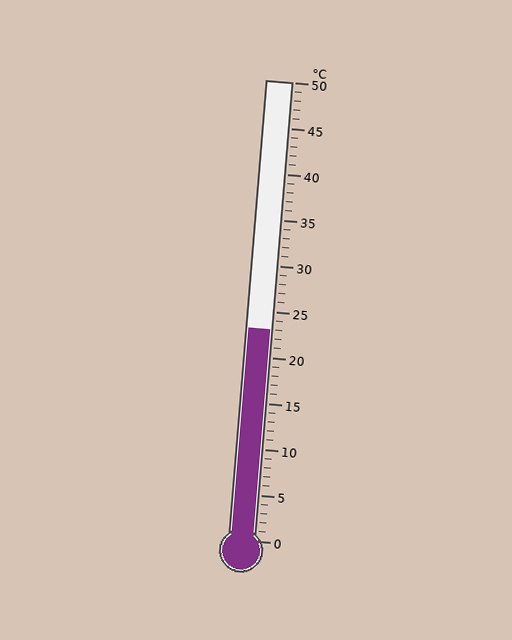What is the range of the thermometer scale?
The thermometer scale ranges from 0°C to 50°C.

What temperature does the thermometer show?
The thermometer shows approximately 23°C.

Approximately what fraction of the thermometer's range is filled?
The thermometer is filled to approximately 45% of its range.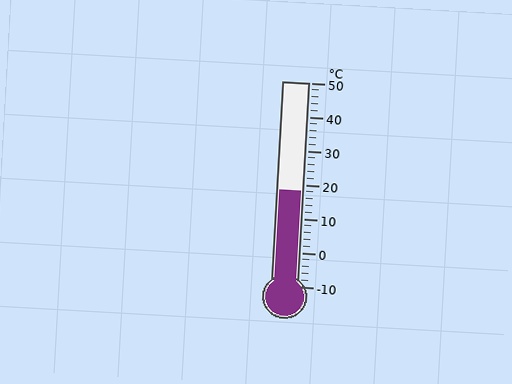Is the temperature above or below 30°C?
The temperature is below 30°C.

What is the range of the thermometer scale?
The thermometer scale ranges from -10°C to 50°C.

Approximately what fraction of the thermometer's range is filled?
The thermometer is filled to approximately 45% of its range.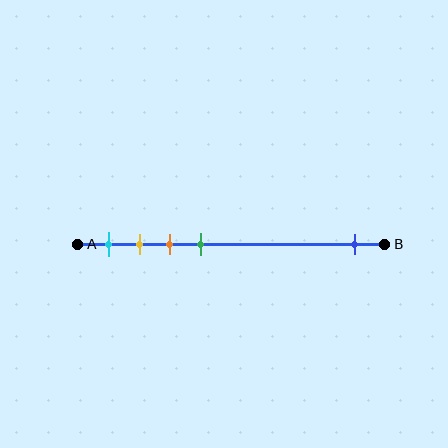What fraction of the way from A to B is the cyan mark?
The cyan mark is approximately 10% (0.1) of the way from A to B.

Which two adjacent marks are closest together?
The yellow and orange marks are the closest adjacent pair.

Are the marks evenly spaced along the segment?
No, the marks are not evenly spaced.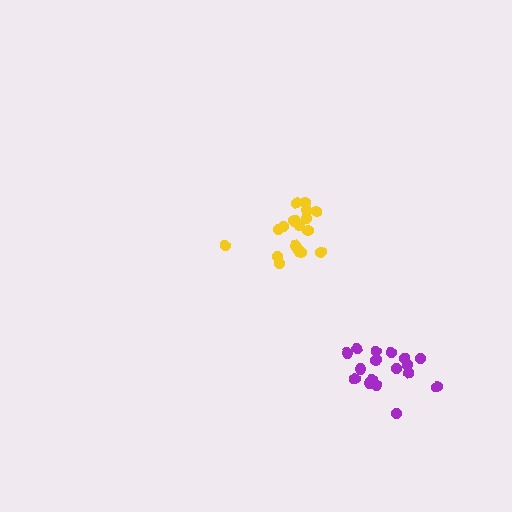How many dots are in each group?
Group 1: 17 dots, Group 2: 18 dots (35 total).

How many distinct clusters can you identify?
There are 2 distinct clusters.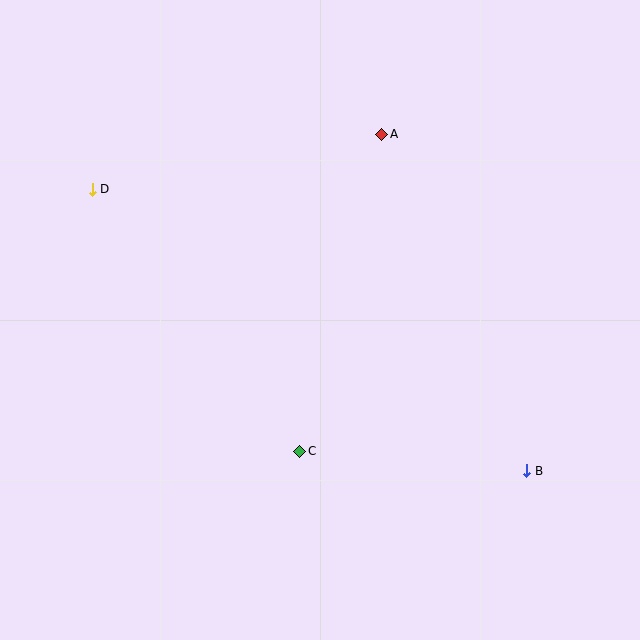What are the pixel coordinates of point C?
Point C is at (300, 451).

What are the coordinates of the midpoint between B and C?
The midpoint between B and C is at (413, 461).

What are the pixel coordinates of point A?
Point A is at (382, 134).